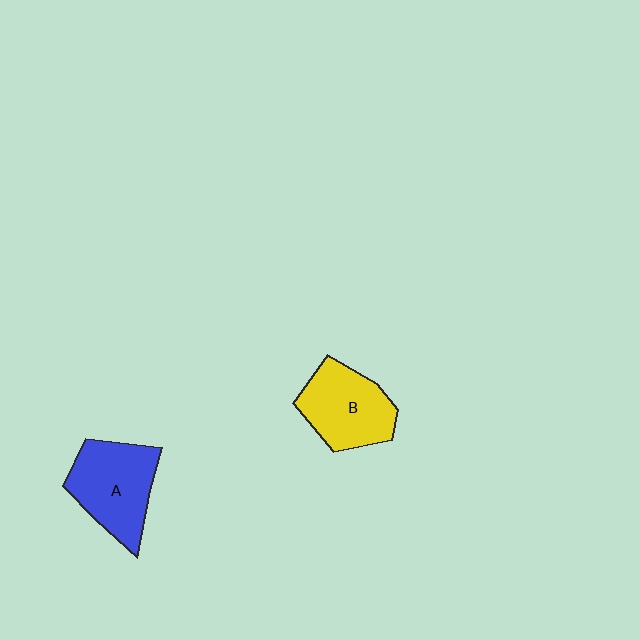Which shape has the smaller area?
Shape B (yellow).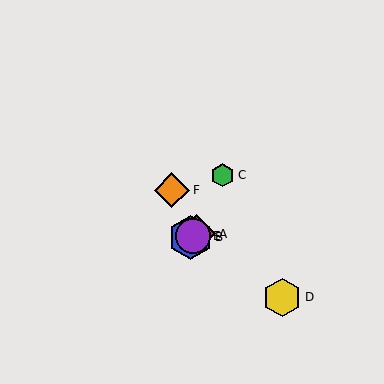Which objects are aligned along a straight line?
Objects A, B, E are aligned along a straight line.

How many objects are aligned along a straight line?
3 objects (A, B, E) are aligned along a straight line.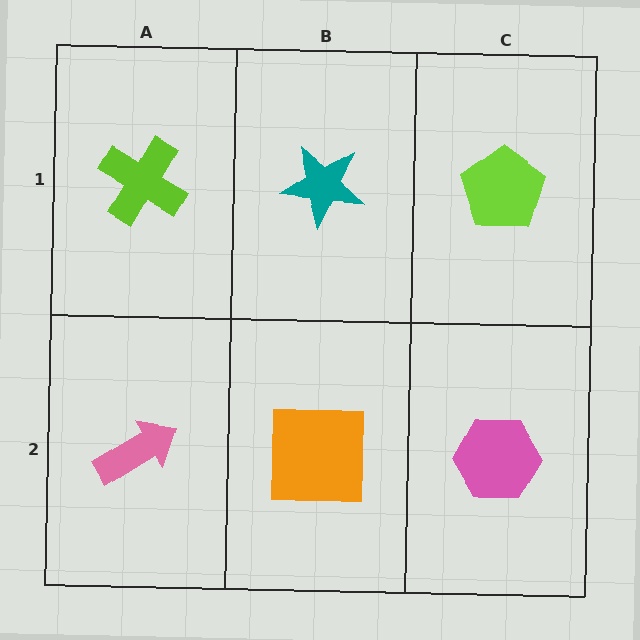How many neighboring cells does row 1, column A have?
2.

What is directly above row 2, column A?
A lime cross.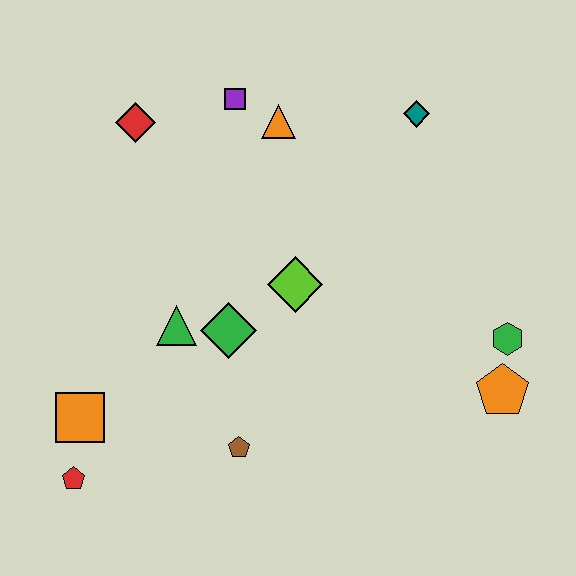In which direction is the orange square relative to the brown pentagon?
The orange square is to the left of the brown pentagon.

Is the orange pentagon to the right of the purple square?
Yes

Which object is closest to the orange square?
The red pentagon is closest to the orange square.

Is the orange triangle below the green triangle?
No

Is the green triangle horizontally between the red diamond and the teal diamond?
Yes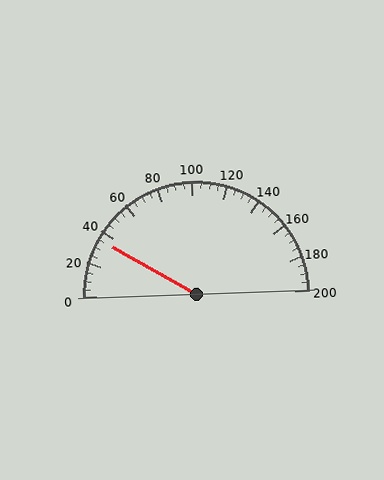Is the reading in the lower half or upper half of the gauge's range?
The reading is in the lower half of the range (0 to 200).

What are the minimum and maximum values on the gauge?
The gauge ranges from 0 to 200.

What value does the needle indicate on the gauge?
The needle indicates approximately 35.